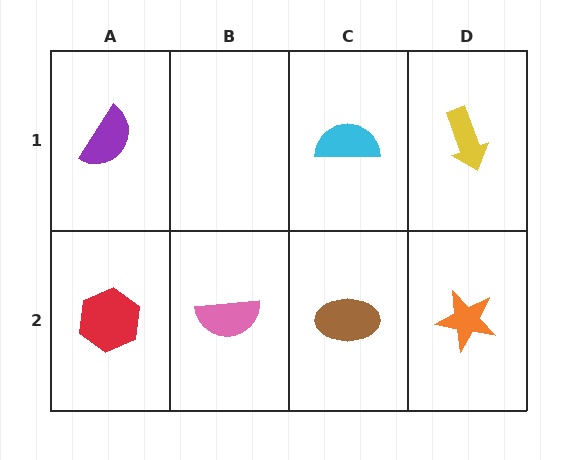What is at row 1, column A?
A purple semicircle.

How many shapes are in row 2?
4 shapes.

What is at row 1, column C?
A cyan semicircle.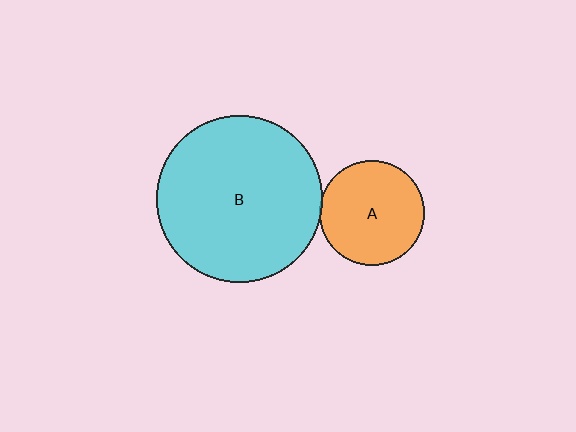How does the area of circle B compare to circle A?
Approximately 2.5 times.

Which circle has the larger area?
Circle B (cyan).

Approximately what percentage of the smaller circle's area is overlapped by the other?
Approximately 5%.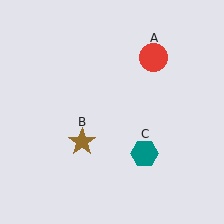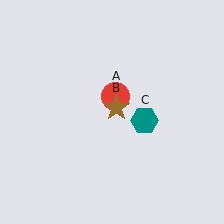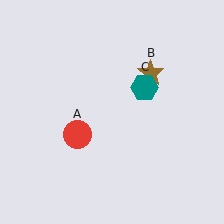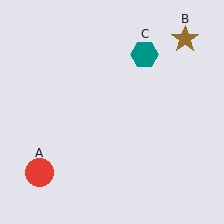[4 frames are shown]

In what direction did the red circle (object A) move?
The red circle (object A) moved down and to the left.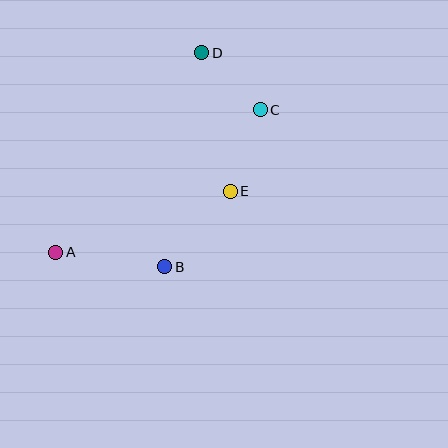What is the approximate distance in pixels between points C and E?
The distance between C and E is approximately 87 pixels.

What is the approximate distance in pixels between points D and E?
The distance between D and E is approximately 142 pixels.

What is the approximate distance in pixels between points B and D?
The distance between B and D is approximately 217 pixels.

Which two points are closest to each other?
Points C and D are closest to each other.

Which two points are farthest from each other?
Points A and C are farthest from each other.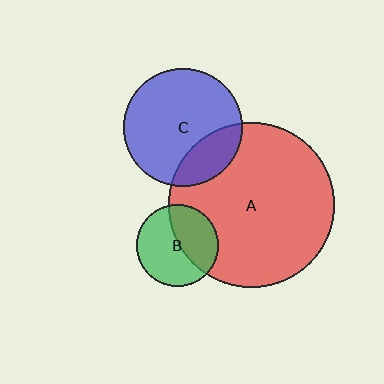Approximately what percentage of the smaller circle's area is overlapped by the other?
Approximately 40%.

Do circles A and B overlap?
Yes.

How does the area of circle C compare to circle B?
Approximately 2.1 times.